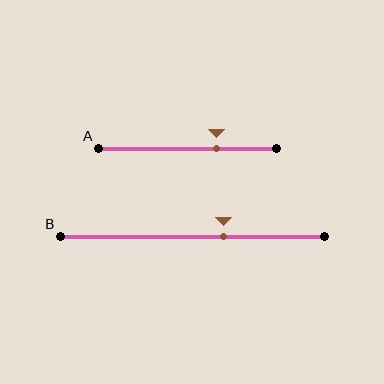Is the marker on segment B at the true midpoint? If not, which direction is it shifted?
No, the marker on segment B is shifted to the right by about 12% of the segment length.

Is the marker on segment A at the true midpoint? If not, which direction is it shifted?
No, the marker on segment A is shifted to the right by about 16% of the segment length.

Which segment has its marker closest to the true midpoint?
Segment B has its marker closest to the true midpoint.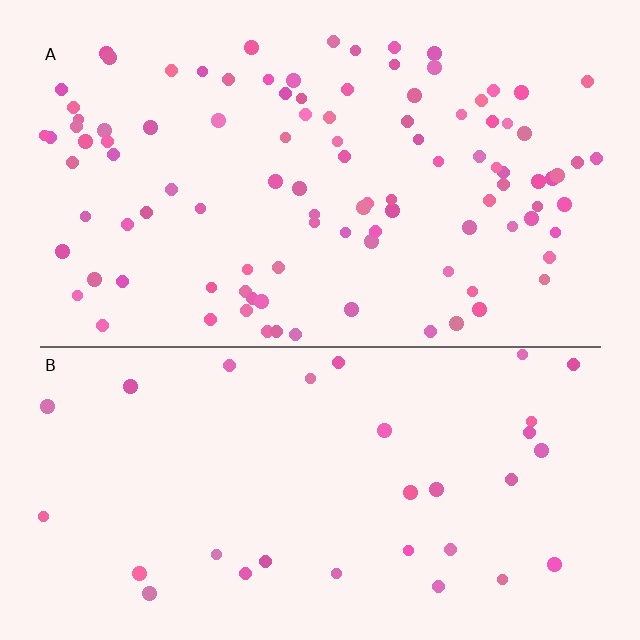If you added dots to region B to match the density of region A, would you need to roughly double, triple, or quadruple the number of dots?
Approximately triple.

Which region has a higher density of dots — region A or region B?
A (the top).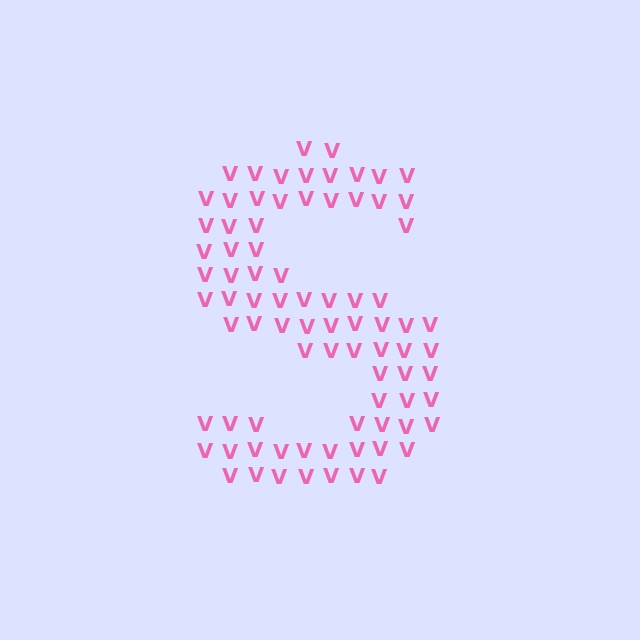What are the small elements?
The small elements are letter V's.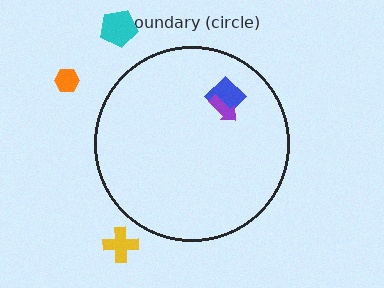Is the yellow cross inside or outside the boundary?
Outside.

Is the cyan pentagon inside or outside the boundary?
Outside.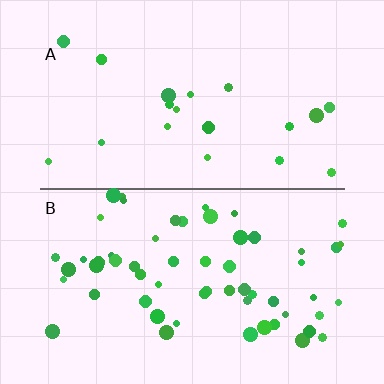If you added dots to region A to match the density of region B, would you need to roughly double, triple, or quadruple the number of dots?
Approximately triple.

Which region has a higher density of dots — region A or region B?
B (the bottom).